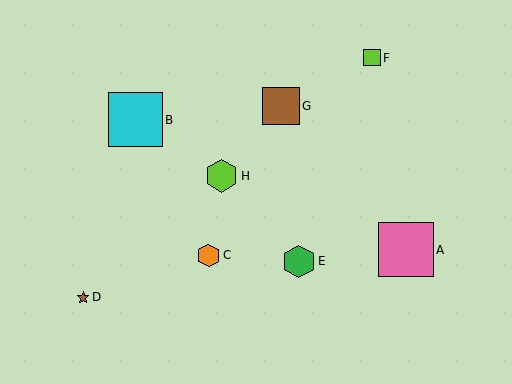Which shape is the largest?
The pink square (labeled A) is the largest.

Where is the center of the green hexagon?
The center of the green hexagon is at (299, 261).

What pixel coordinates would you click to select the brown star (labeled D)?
Click at (83, 297) to select the brown star D.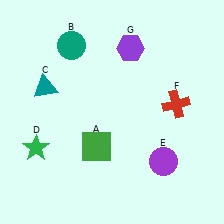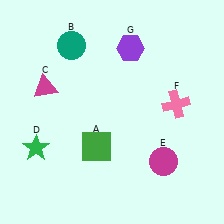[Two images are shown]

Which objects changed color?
C changed from teal to magenta. E changed from purple to magenta. F changed from red to pink.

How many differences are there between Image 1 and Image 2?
There are 3 differences between the two images.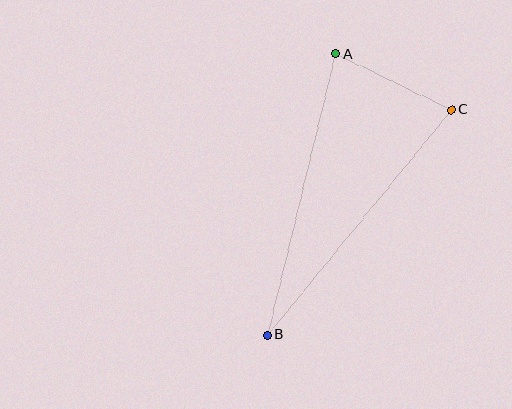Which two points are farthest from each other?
Points B and C are farthest from each other.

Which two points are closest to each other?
Points A and C are closest to each other.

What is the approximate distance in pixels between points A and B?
The distance between A and B is approximately 289 pixels.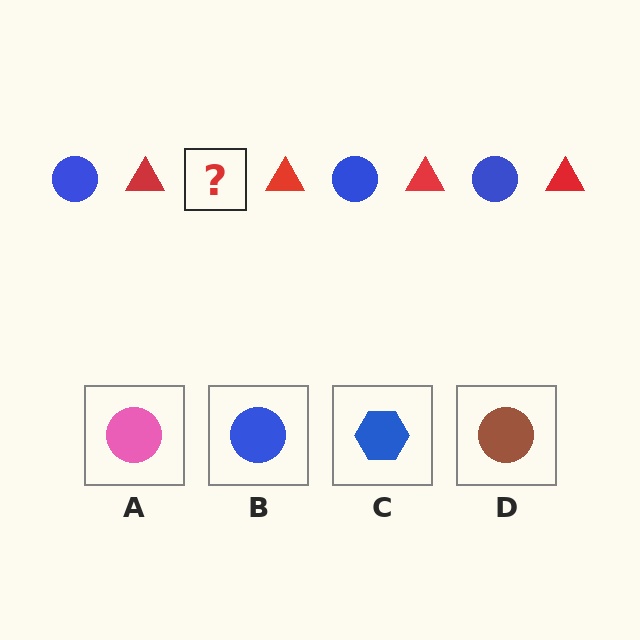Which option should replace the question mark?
Option B.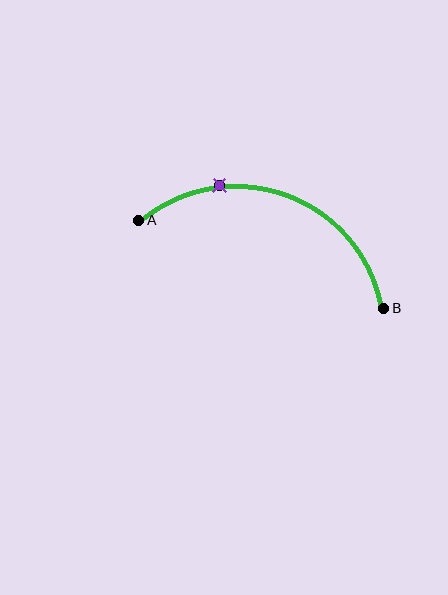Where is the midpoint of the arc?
The arc midpoint is the point on the curve farthest from the straight line joining A and B. It sits above that line.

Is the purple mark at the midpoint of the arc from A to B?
No. The purple mark lies on the arc but is closer to endpoint A. The arc midpoint would be at the point on the curve equidistant along the arc from both A and B.